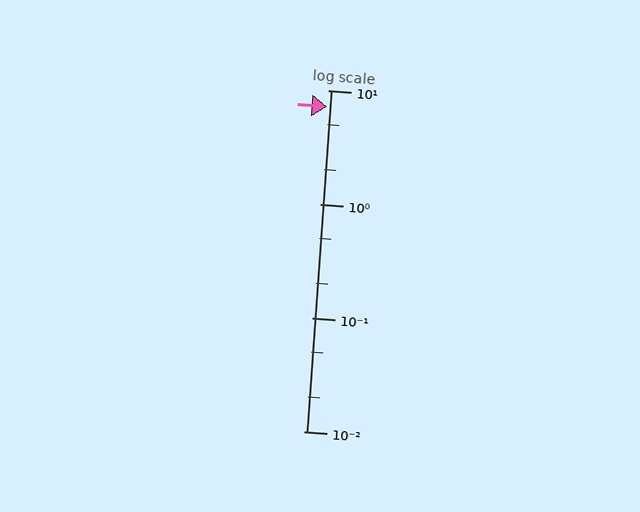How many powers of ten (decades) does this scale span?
The scale spans 3 decades, from 0.01 to 10.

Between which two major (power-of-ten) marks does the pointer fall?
The pointer is between 1 and 10.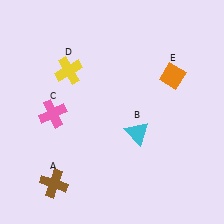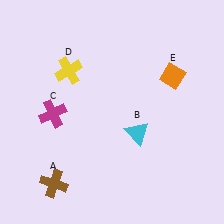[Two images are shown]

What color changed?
The cross (C) changed from pink in Image 1 to magenta in Image 2.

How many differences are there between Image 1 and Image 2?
There is 1 difference between the two images.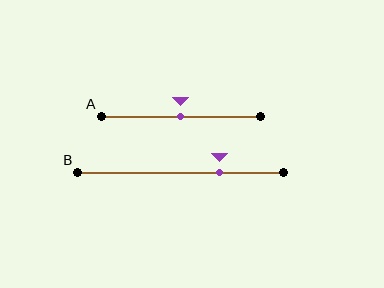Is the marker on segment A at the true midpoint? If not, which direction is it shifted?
Yes, the marker on segment A is at the true midpoint.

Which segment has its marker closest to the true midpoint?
Segment A has its marker closest to the true midpoint.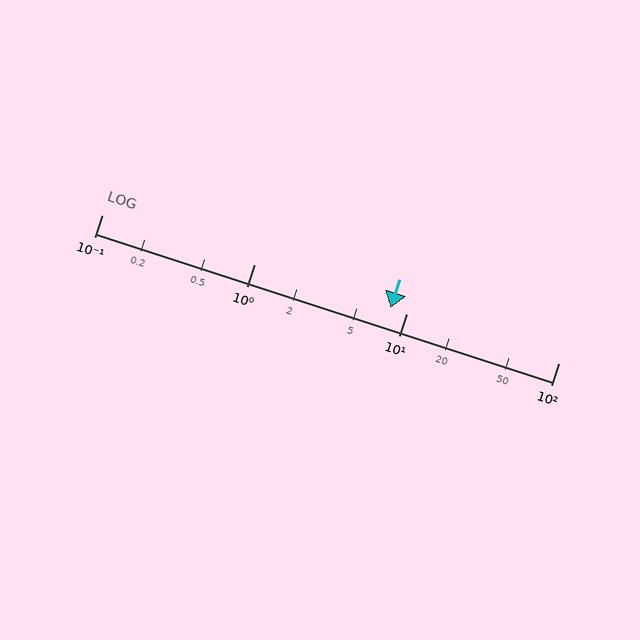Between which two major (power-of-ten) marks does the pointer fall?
The pointer is between 1 and 10.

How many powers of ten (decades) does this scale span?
The scale spans 3 decades, from 0.1 to 100.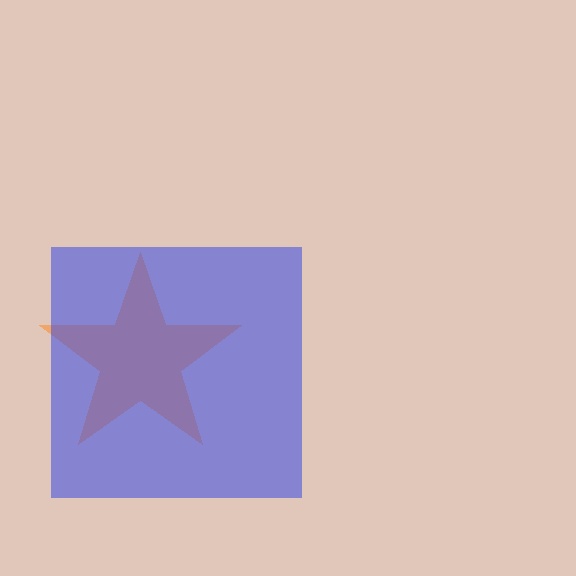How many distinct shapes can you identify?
There are 2 distinct shapes: an orange star, a blue square.